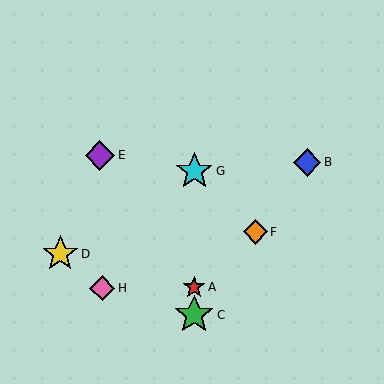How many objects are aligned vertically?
3 objects (A, C, G) are aligned vertically.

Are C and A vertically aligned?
Yes, both are at x≈194.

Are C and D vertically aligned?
No, C is at x≈194 and D is at x≈60.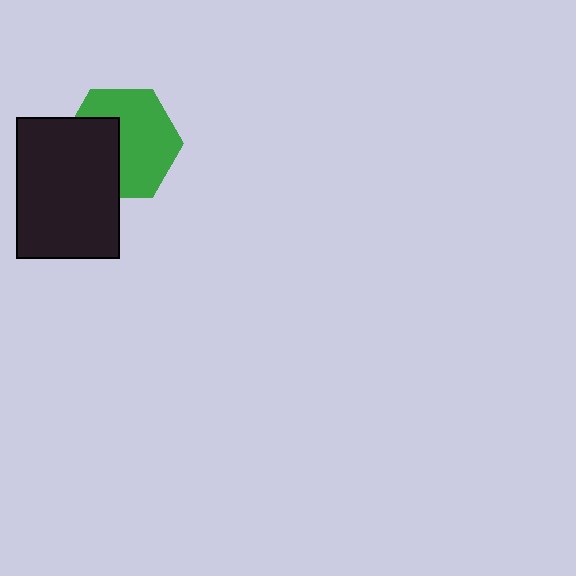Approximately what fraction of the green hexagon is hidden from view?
Roughly 38% of the green hexagon is hidden behind the black rectangle.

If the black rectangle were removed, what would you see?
You would see the complete green hexagon.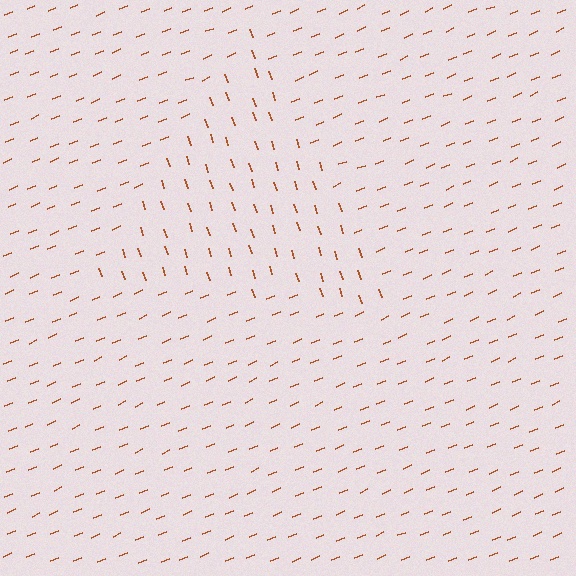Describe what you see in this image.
The image is filled with small brown line segments. A triangle region in the image has lines oriented differently from the surrounding lines, creating a visible texture boundary.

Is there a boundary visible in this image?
Yes, there is a texture boundary formed by a change in line orientation.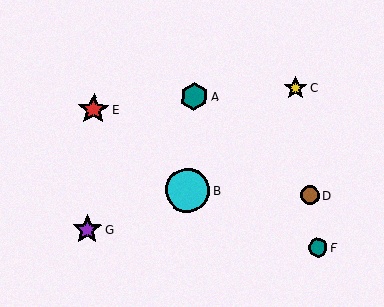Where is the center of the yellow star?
The center of the yellow star is at (295, 88).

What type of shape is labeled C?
Shape C is a yellow star.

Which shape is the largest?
The cyan circle (labeled B) is the largest.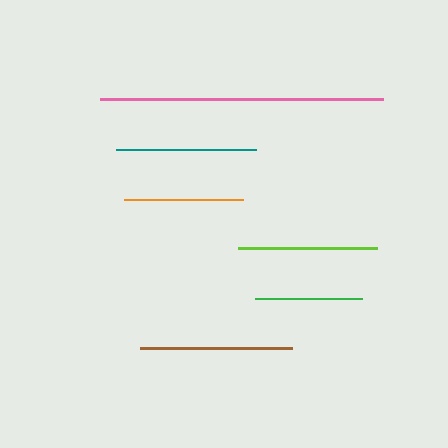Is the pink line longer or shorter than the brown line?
The pink line is longer than the brown line.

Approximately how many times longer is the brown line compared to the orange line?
The brown line is approximately 1.3 times the length of the orange line.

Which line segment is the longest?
The pink line is the longest at approximately 283 pixels.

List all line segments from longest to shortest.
From longest to shortest: pink, brown, teal, lime, orange, green.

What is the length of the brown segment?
The brown segment is approximately 152 pixels long.